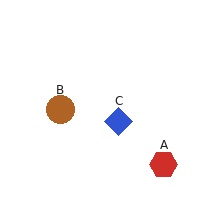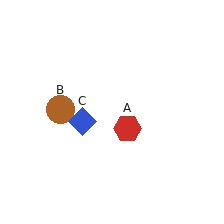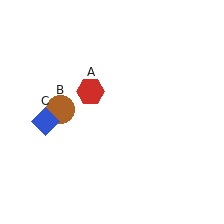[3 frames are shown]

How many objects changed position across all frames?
2 objects changed position: red hexagon (object A), blue diamond (object C).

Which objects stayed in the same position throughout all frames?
Brown circle (object B) remained stationary.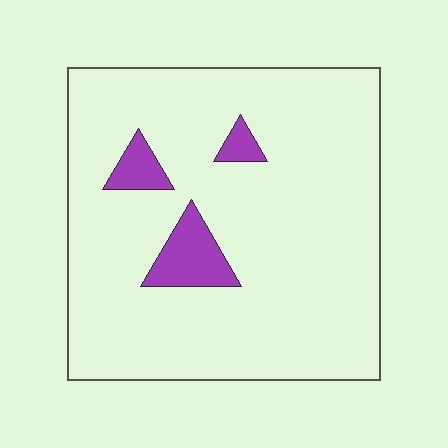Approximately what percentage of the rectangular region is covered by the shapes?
Approximately 10%.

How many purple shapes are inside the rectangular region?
3.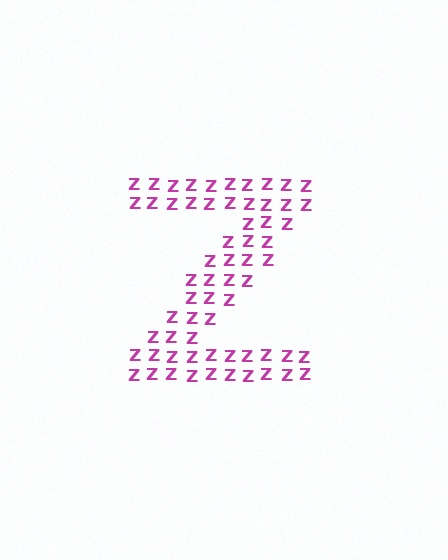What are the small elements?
The small elements are letter Z's.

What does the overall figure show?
The overall figure shows the letter Z.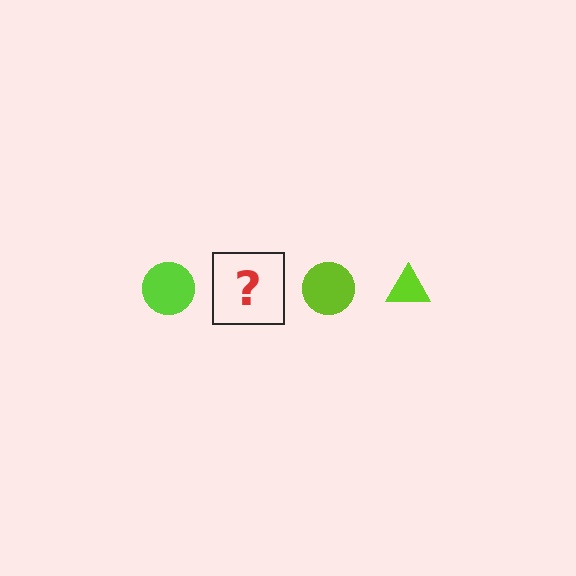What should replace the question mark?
The question mark should be replaced with a lime triangle.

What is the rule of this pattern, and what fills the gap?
The rule is that the pattern cycles through circle, triangle shapes in lime. The gap should be filled with a lime triangle.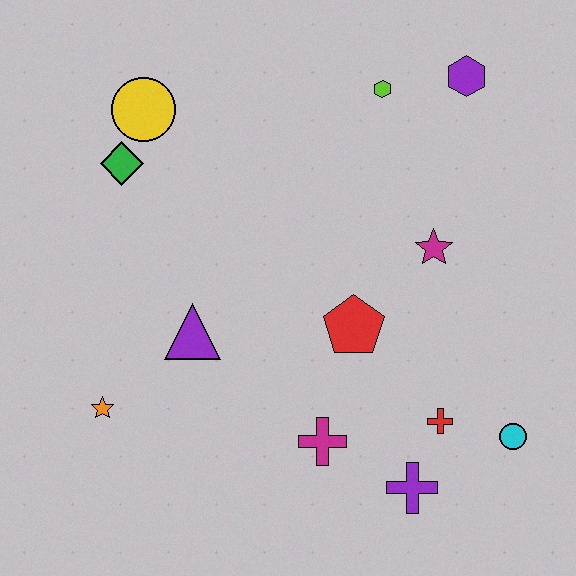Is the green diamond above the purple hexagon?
No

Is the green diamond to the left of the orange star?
No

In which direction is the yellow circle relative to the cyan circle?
The yellow circle is to the left of the cyan circle.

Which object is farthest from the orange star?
The purple hexagon is farthest from the orange star.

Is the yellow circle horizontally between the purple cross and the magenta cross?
No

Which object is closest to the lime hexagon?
The purple hexagon is closest to the lime hexagon.